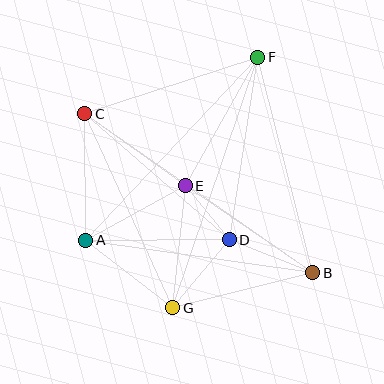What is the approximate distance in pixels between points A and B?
The distance between A and B is approximately 229 pixels.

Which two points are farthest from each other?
Points B and C are farthest from each other.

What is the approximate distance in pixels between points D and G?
The distance between D and G is approximately 89 pixels.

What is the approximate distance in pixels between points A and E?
The distance between A and E is approximately 113 pixels.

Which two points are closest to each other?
Points D and E are closest to each other.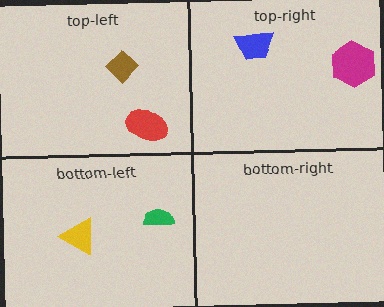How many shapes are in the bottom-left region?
2.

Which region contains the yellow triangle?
The bottom-left region.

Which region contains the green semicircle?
The bottom-left region.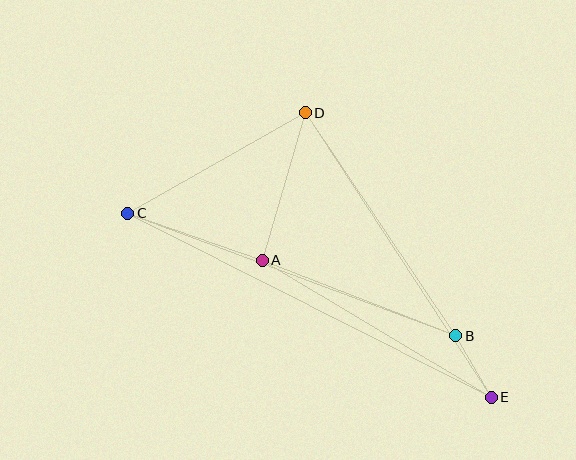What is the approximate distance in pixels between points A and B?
The distance between A and B is approximately 208 pixels.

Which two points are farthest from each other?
Points C and E are farthest from each other.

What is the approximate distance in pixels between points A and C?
The distance between A and C is approximately 142 pixels.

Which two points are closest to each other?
Points B and E are closest to each other.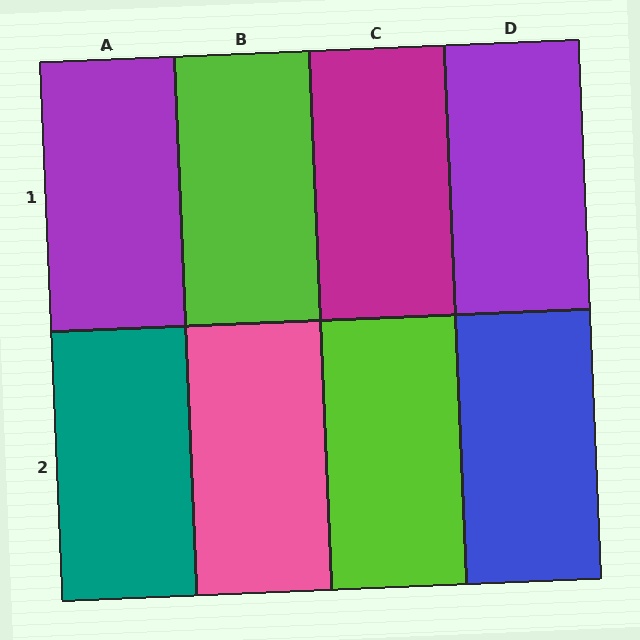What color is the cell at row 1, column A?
Purple.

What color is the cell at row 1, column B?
Lime.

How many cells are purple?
2 cells are purple.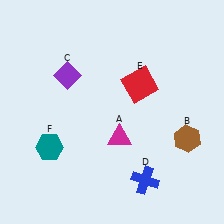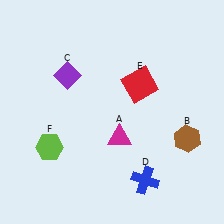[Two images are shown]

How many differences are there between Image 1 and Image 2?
There is 1 difference between the two images.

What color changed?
The hexagon (F) changed from teal in Image 1 to lime in Image 2.